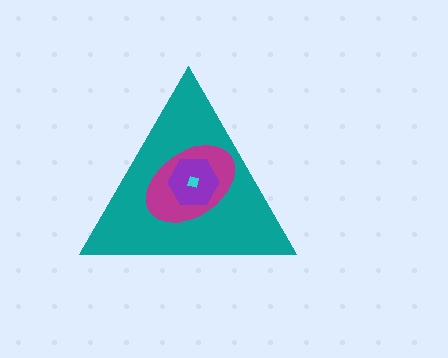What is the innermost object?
The cyan square.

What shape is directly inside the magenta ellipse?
The purple hexagon.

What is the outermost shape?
The teal triangle.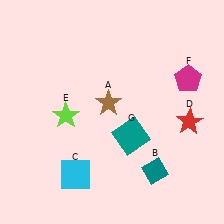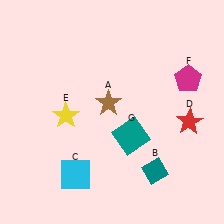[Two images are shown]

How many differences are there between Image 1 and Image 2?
There is 1 difference between the two images.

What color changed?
The star (E) changed from lime in Image 1 to yellow in Image 2.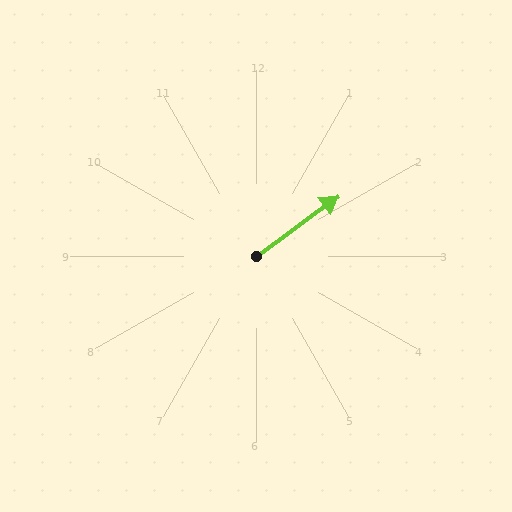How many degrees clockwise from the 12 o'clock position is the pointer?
Approximately 54 degrees.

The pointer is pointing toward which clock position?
Roughly 2 o'clock.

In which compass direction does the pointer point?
Northeast.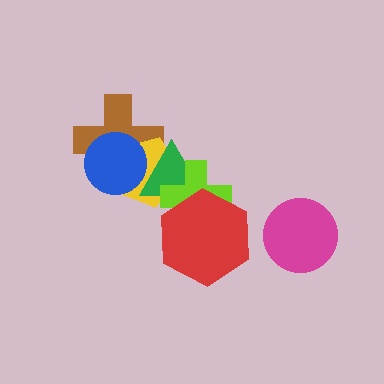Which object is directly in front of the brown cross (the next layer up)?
The yellow pentagon is directly in front of the brown cross.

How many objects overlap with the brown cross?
3 objects overlap with the brown cross.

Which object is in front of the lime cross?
The red hexagon is in front of the lime cross.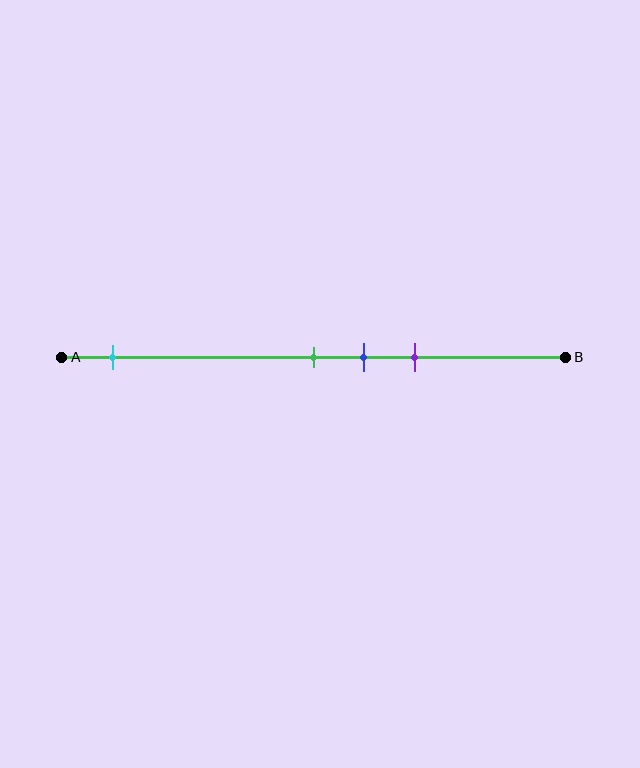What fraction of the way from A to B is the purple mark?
The purple mark is approximately 70% (0.7) of the way from A to B.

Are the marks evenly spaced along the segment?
No, the marks are not evenly spaced.